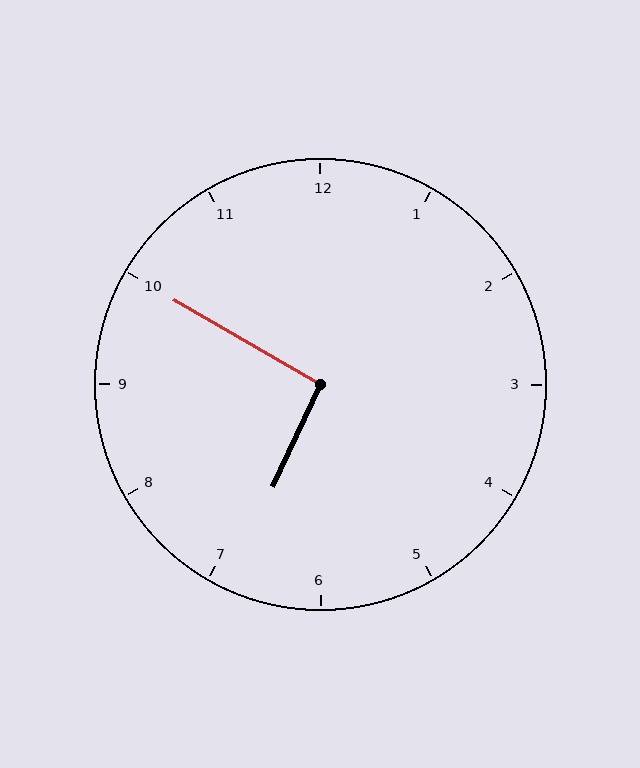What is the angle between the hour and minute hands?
Approximately 95 degrees.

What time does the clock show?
6:50.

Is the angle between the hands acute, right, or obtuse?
It is right.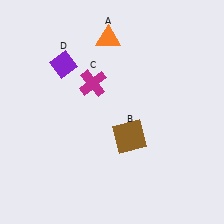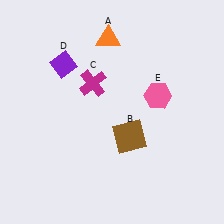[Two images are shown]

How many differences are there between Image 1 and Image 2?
There is 1 difference between the two images.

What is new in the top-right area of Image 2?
A pink hexagon (E) was added in the top-right area of Image 2.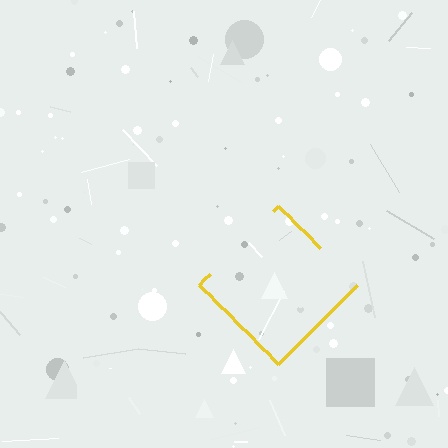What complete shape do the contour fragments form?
The contour fragments form a diamond.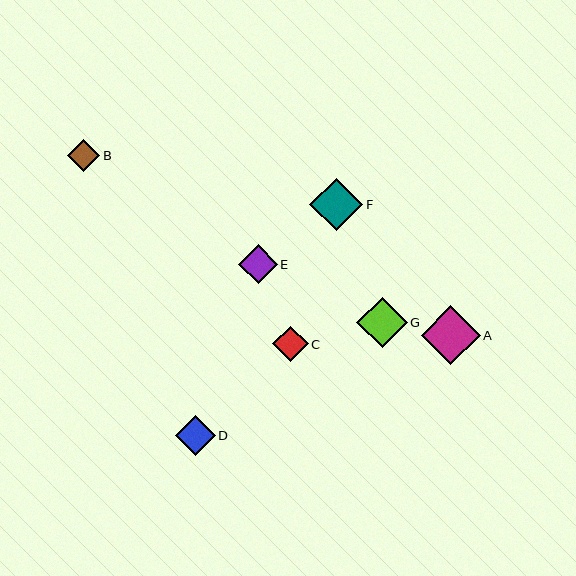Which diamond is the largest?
Diamond A is the largest with a size of approximately 59 pixels.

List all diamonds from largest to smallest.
From largest to smallest: A, F, G, D, E, C, B.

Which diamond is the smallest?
Diamond B is the smallest with a size of approximately 33 pixels.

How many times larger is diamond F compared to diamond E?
Diamond F is approximately 1.4 times the size of diamond E.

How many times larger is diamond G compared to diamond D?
Diamond G is approximately 1.3 times the size of diamond D.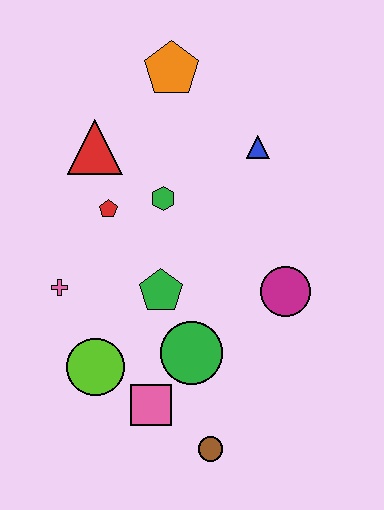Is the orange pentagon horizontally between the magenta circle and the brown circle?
No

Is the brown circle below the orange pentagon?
Yes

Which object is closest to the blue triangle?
The green hexagon is closest to the blue triangle.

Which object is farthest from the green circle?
The orange pentagon is farthest from the green circle.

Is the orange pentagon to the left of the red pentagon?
No